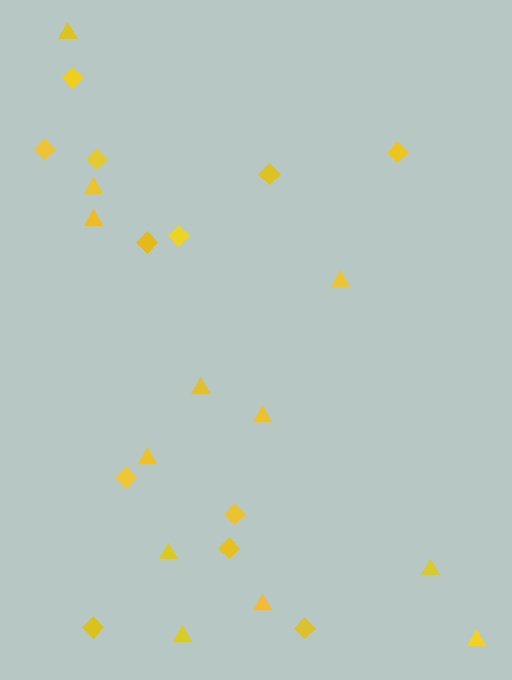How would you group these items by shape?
There are 2 groups: one group of diamonds (12) and one group of triangles (12).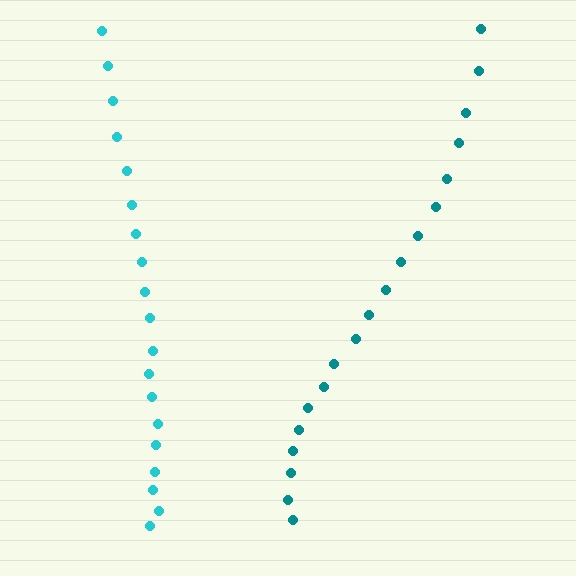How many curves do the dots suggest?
There are 2 distinct paths.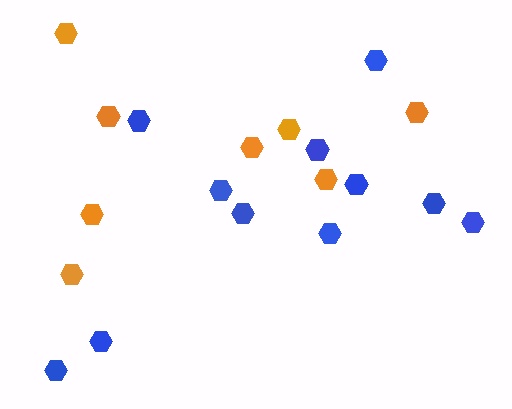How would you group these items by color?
There are 2 groups: one group of orange hexagons (8) and one group of blue hexagons (11).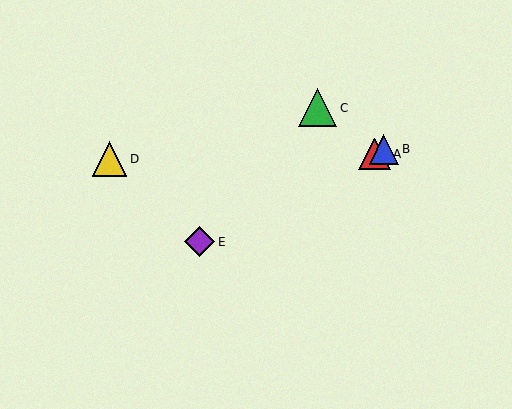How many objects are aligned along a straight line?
3 objects (A, B, E) are aligned along a straight line.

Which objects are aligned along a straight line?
Objects A, B, E are aligned along a straight line.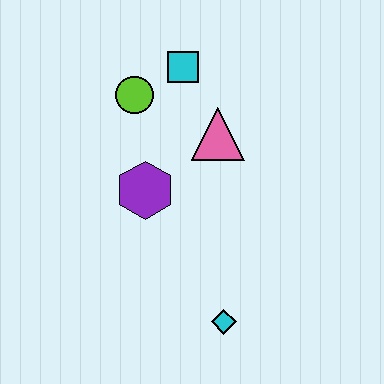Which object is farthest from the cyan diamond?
The cyan square is farthest from the cyan diamond.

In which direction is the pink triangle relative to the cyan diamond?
The pink triangle is above the cyan diamond.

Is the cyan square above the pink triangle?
Yes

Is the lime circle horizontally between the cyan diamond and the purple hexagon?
No